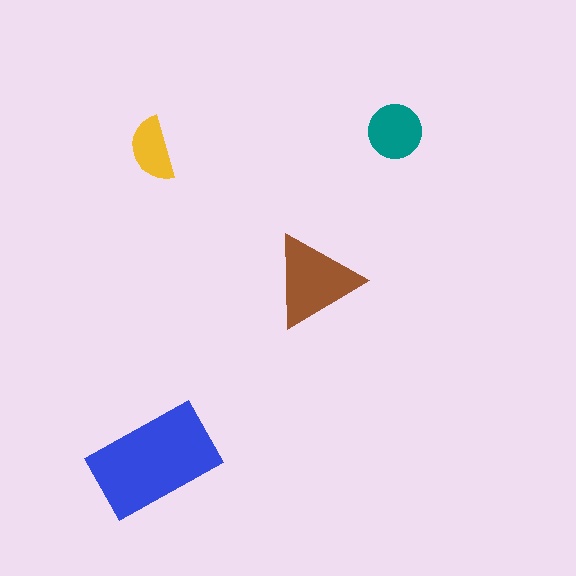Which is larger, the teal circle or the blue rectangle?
The blue rectangle.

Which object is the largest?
The blue rectangle.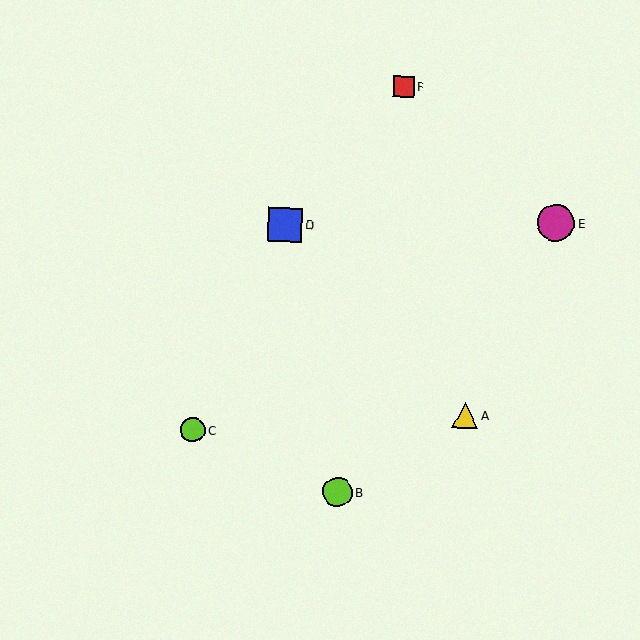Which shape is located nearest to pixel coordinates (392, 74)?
The red square (labeled F) at (404, 86) is nearest to that location.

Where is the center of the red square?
The center of the red square is at (404, 86).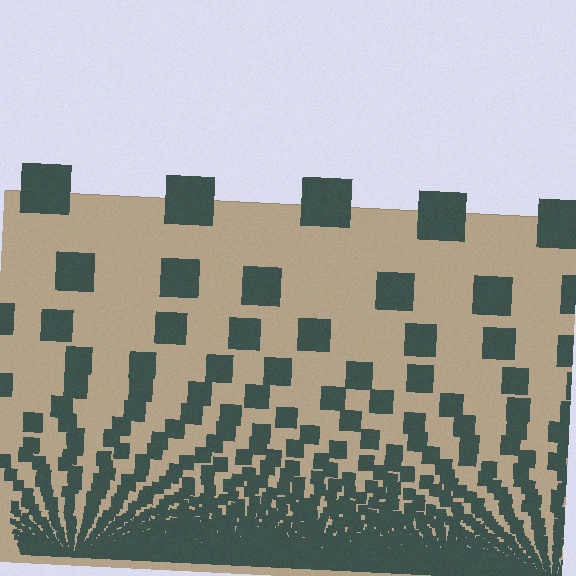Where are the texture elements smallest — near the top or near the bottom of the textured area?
Near the bottom.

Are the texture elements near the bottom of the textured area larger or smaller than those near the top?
Smaller. The gradient is inverted — elements near the bottom are smaller and denser.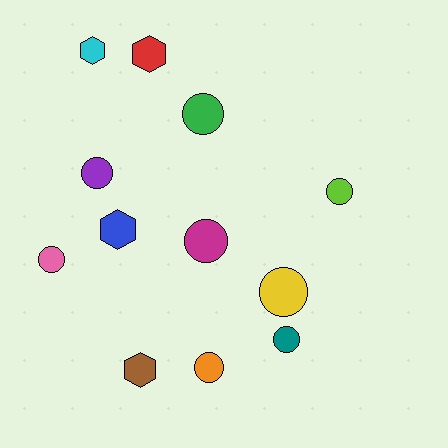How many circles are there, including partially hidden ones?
There are 8 circles.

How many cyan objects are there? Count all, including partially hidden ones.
There is 1 cyan object.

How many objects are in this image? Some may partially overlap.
There are 12 objects.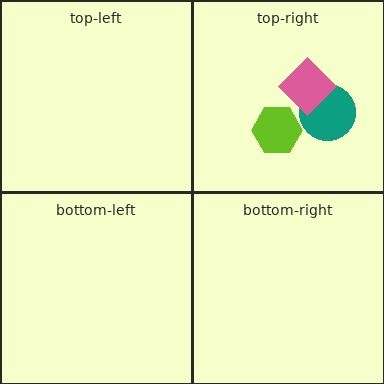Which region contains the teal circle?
The top-right region.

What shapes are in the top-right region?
The teal circle, the pink diamond, the lime hexagon.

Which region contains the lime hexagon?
The top-right region.